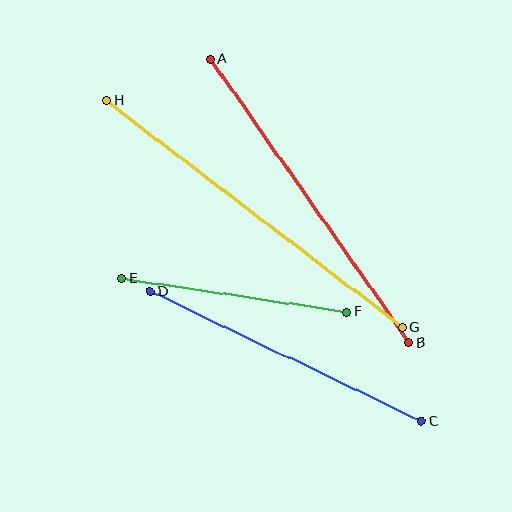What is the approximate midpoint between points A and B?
The midpoint is at approximately (310, 201) pixels.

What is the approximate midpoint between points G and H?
The midpoint is at approximately (254, 214) pixels.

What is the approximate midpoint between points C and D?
The midpoint is at approximately (286, 356) pixels.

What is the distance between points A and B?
The distance is approximately 347 pixels.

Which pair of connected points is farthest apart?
Points G and H are farthest apart.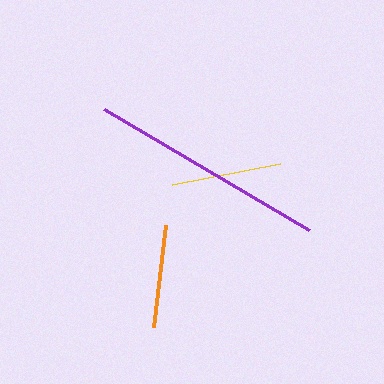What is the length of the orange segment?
The orange segment is approximately 102 pixels long.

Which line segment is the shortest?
The orange line is the shortest at approximately 102 pixels.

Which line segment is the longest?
The purple line is the longest at approximately 238 pixels.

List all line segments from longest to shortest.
From longest to shortest: purple, yellow, orange.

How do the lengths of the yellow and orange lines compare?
The yellow and orange lines are approximately the same length.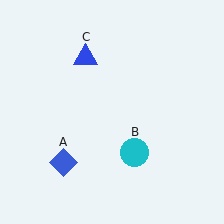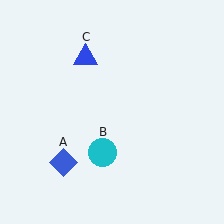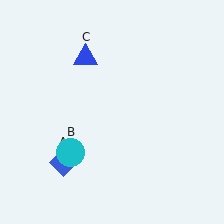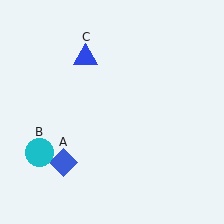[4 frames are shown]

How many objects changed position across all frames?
1 object changed position: cyan circle (object B).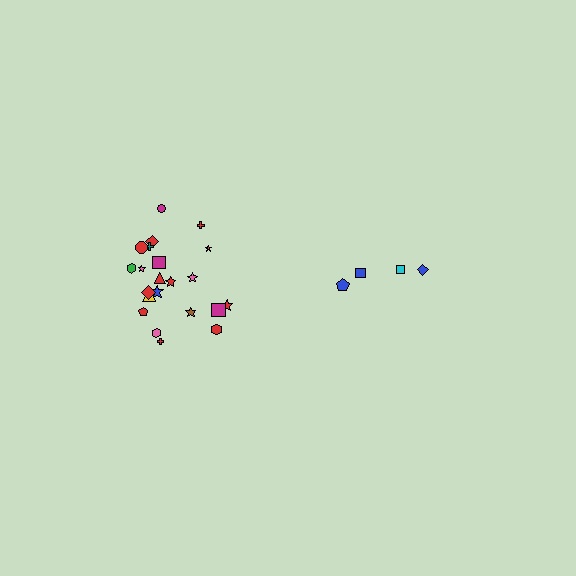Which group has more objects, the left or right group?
The left group.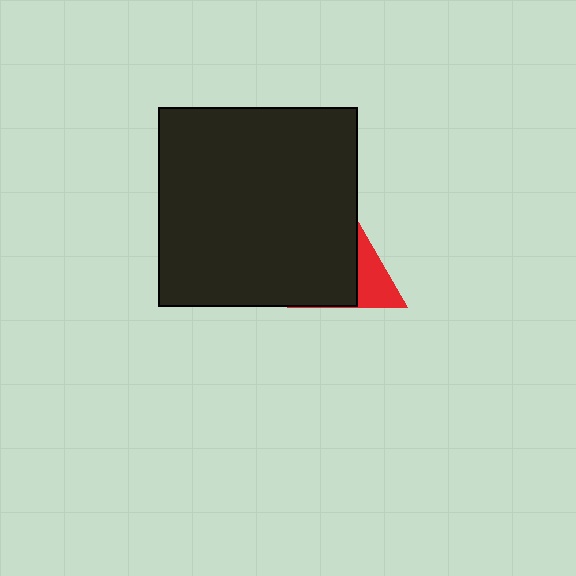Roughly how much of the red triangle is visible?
A small part of it is visible (roughly 35%).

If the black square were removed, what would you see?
You would see the complete red triangle.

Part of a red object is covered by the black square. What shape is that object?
It is a triangle.